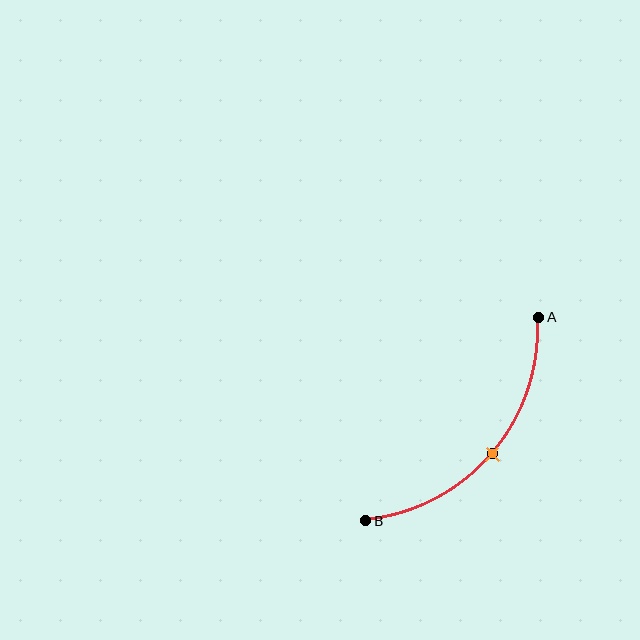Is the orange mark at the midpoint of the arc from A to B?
Yes. The orange mark lies on the arc at equal arc-length from both A and B — it is the arc midpoint.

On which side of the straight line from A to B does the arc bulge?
The arc bulges below and to the right of the straight line connecting A and B.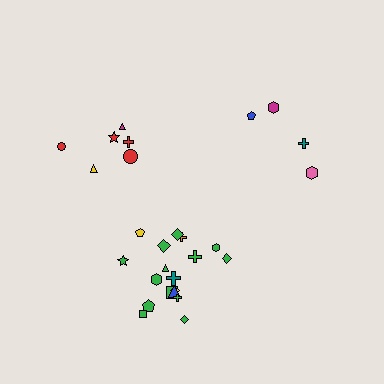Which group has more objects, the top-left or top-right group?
The top-left group.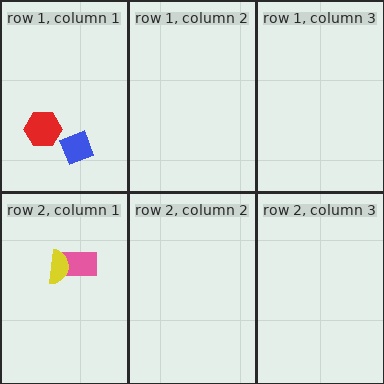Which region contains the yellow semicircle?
The row 2, column 1 region.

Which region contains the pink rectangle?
The row 2, column 1 region.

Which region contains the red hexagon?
The row 1, column 1 region.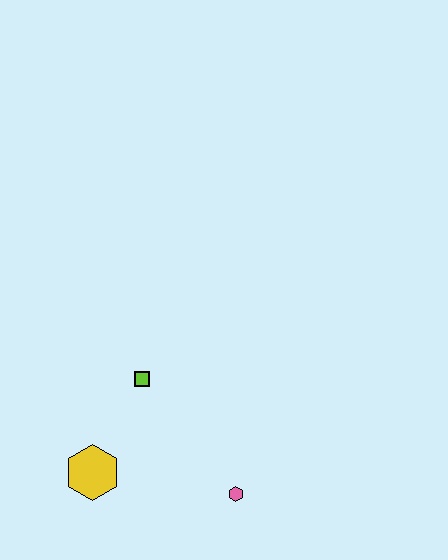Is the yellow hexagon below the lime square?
Yes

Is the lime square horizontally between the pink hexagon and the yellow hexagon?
Yes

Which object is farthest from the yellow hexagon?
The pink hexagon is farthest from the yellow hexagon.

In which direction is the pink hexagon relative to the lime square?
The pink hexagon is below the lime square.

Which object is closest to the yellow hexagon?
The lime square is closest to the yellow hexagon.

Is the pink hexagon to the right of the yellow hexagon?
Yes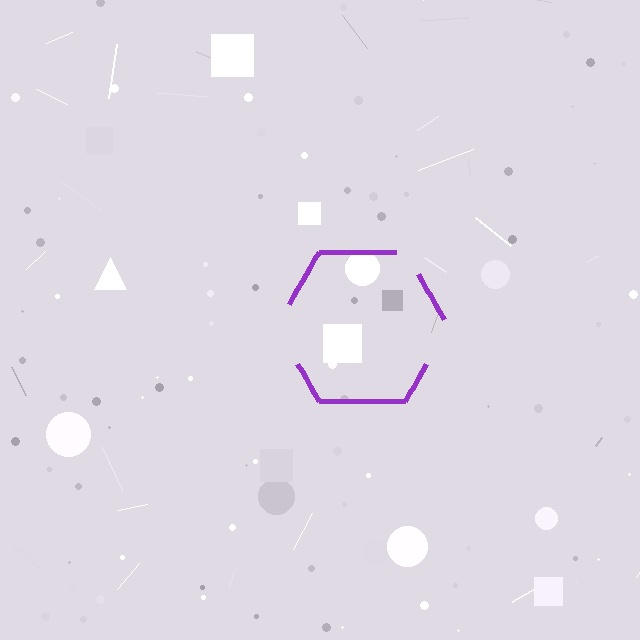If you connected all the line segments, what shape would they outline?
They would outline a hexagon.